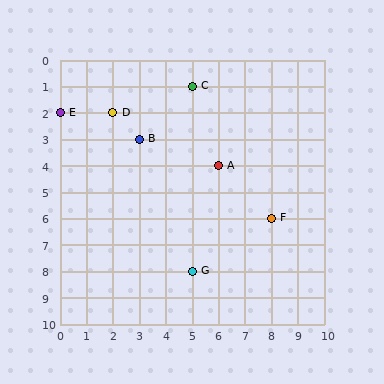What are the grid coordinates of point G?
Point G is at grid coordinates (5, 8).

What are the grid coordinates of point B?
Point B is at grid coordinates (3, 3).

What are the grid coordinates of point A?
Point A is at grid coordinates (6, 4).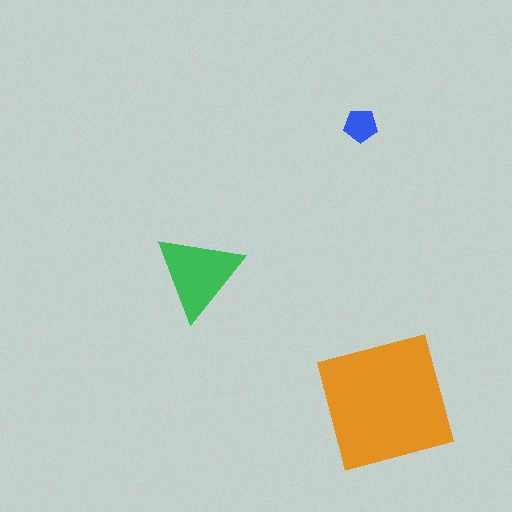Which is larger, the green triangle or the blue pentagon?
The green triangle.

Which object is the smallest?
The blue pentagon.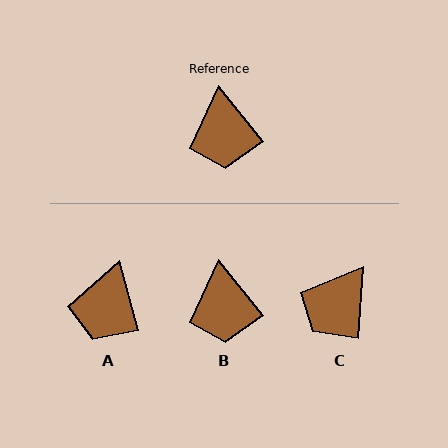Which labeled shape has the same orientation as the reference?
B.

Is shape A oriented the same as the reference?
No, it is off by about 24 degrees.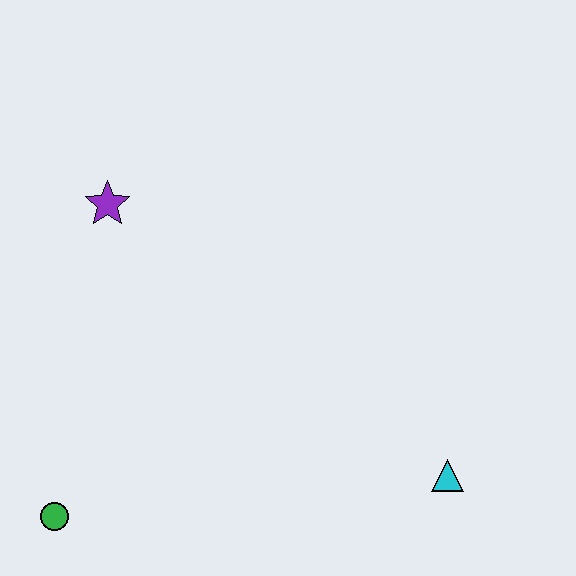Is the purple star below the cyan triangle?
No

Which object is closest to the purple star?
The green circle is closest to the purple star.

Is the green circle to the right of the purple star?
No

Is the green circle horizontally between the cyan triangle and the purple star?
No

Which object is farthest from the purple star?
The cyan triangle is farthest from the purple star.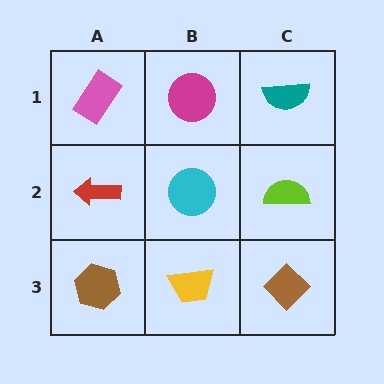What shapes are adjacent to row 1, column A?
A red arrow (row 2, column A), a magenta circle (row 1, column B).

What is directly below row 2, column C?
A brown diamond.